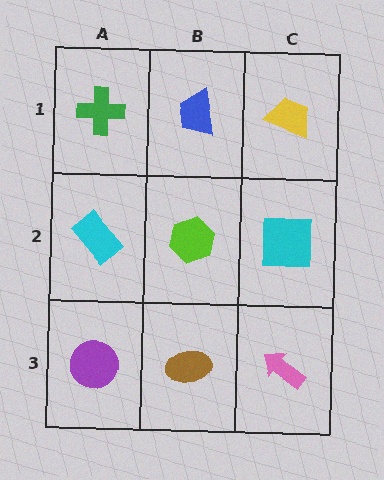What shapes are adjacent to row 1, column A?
A cyan rectangle (row 2, column A), a blue trapezoid (row 1, column B).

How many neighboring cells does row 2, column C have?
3.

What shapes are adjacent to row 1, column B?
A lime hexagon (row 2, column B), a green cross (row 1, column A), a yellow trapezoid (row 1, column C).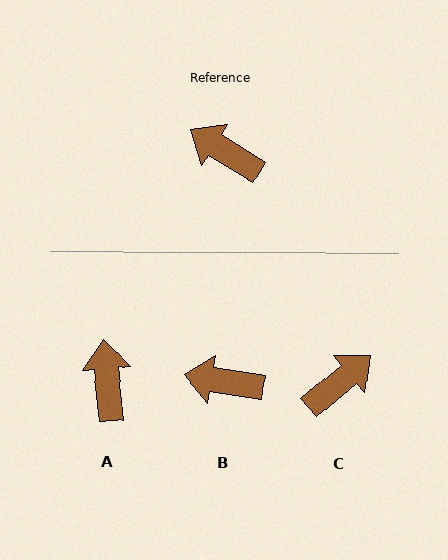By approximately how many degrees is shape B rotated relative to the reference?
Approximately 23 degrees counter-clockwise.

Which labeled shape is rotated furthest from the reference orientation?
C, about 107 degrees away.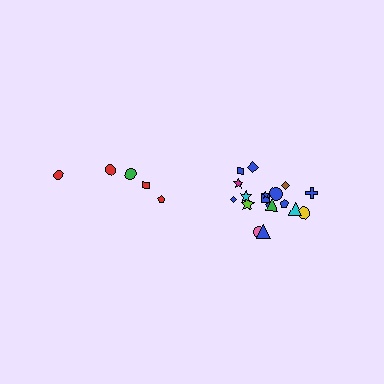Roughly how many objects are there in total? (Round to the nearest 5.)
Roughly 25 objects in total.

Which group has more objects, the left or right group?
The right group.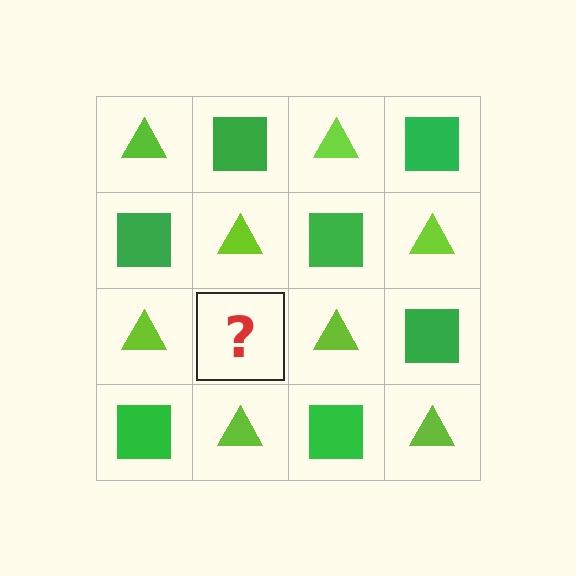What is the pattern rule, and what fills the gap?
The rule is that it alternates lime triangle and green square in a checkerboard pattern. The gap should be filled with a green square.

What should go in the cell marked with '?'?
The missing cell should contain a green square.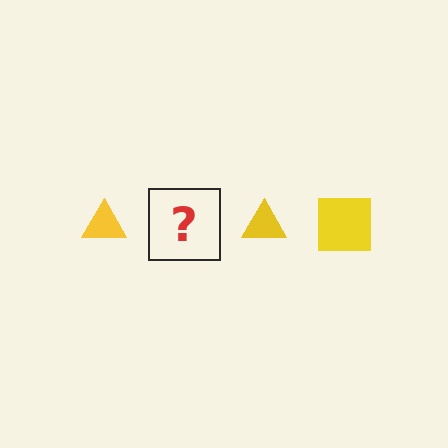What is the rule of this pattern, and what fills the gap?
The rule is that the pattern cycles through triangle, square shapes in yellow. The gap should be filled with a yellow square.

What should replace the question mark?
The question mark should be replaced with a yellow square.